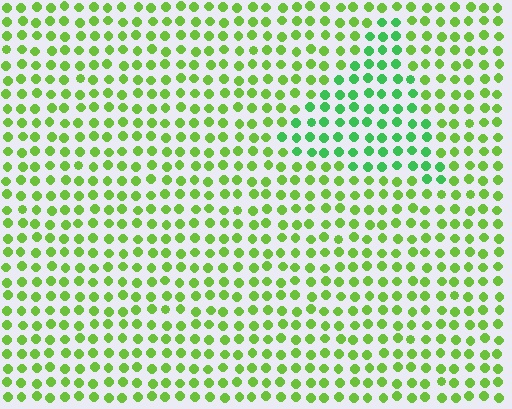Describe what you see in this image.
The image is filled with small lime elements in a uniform arrangement. A triangle-shaped region is visible where the elements are tinted to a slightly different hue, forming a subtle color boundary.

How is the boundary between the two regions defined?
The boundary is defined purely by a slight shift in hue (about 34 degrees). Spacing, size, and orientation are identical on both sides.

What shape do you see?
I see a triangle.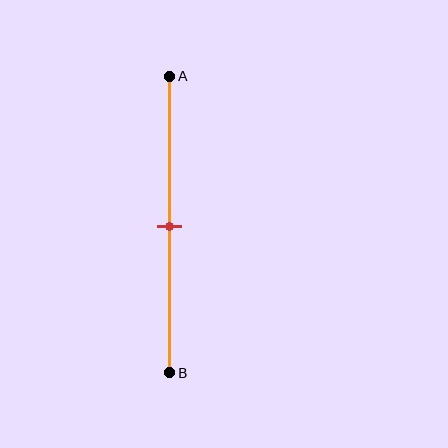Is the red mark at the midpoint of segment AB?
Yes, the mark is approximately at the midpoint.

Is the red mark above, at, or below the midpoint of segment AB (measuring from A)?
The red mark is approximately at the midpoint of segment AB.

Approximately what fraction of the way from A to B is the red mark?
The red mark is approximately 50% of the way from A to B.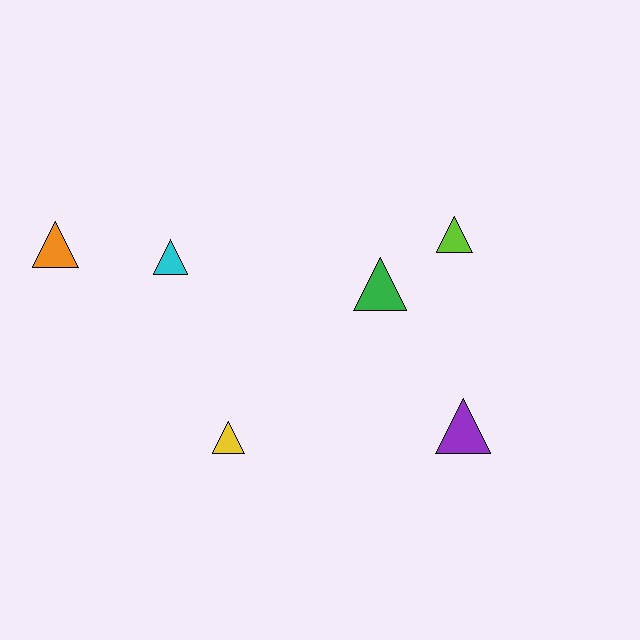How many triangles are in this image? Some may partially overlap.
There are 6 triangles.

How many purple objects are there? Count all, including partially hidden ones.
There is 1 purple object.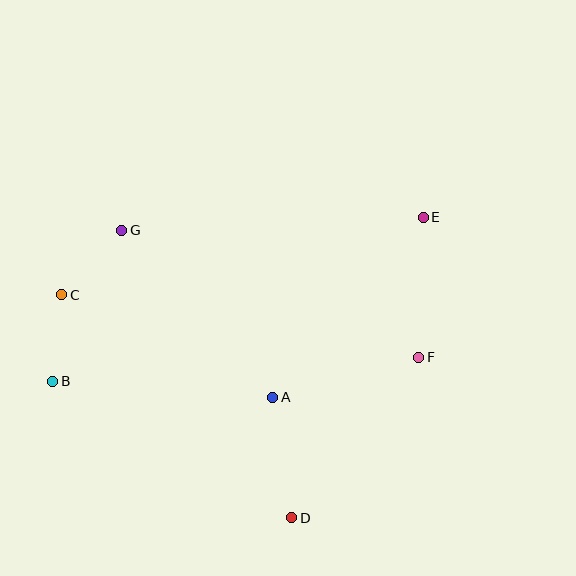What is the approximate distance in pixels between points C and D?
The distance between C and D is approximately 320 pixels.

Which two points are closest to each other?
Points B and C are closest to each other.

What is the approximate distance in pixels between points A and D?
The distance between A and D is approximately 122 pixels.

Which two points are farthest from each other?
Points B and E are farthest from each other.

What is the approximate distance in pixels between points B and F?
The distance between B and F is approximately 367 pixels.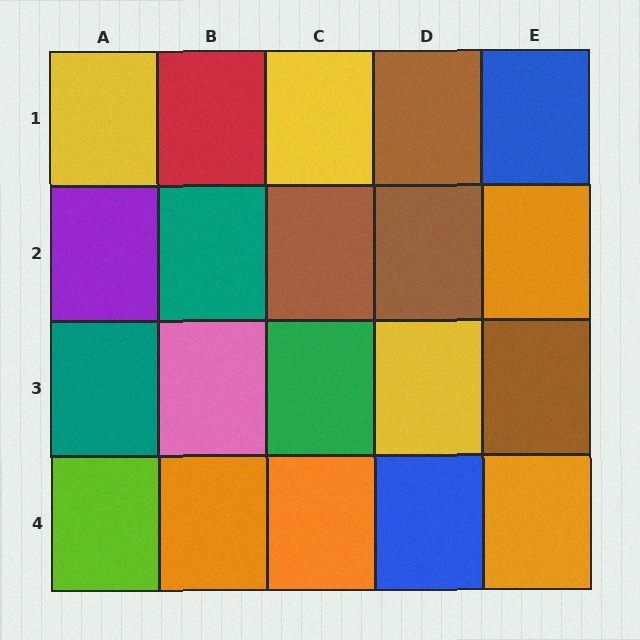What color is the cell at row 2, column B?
Teal.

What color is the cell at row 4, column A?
Lime.